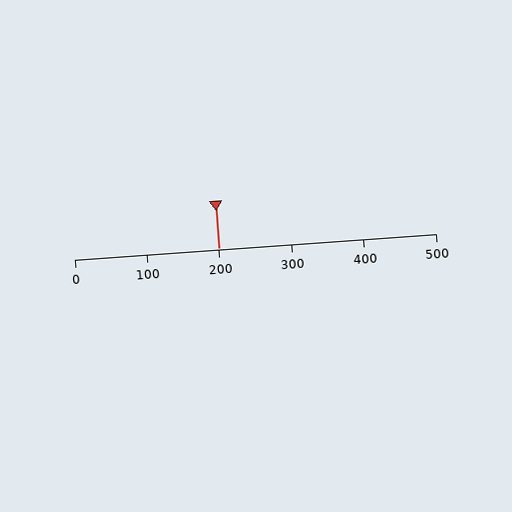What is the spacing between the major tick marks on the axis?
The major ticks are spaced 100 apart.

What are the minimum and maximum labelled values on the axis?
The axis runs from 0 to 500.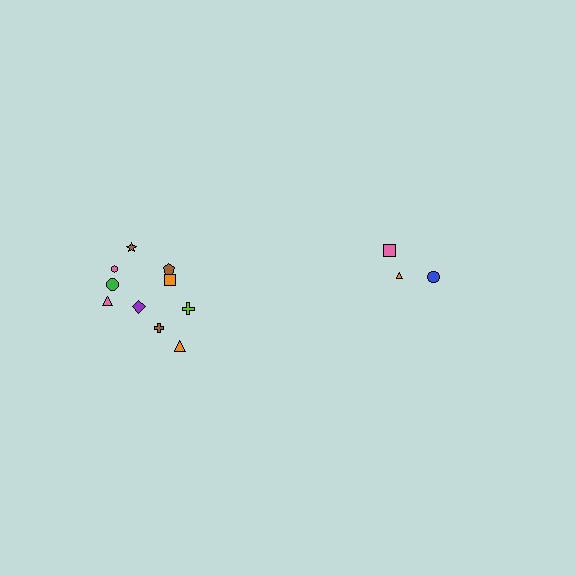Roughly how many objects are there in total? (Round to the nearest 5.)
Roughly 15 objects in total.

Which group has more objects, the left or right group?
The left group.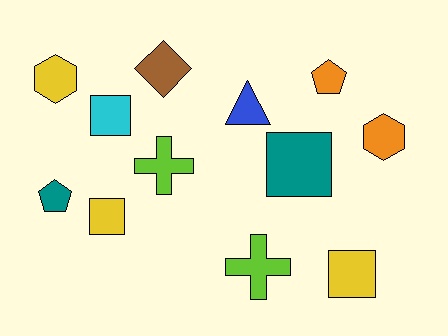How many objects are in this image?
There are 12 objects.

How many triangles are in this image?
There is 1 triangle.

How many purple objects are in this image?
There are no purple objects.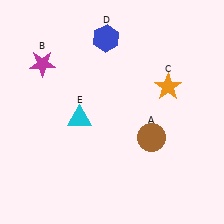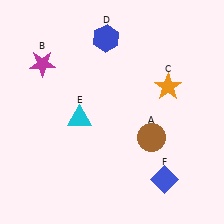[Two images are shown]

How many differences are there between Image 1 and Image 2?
There is 1 difference between the two images.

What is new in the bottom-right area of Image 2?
A blue diamond (F) was added in the bottom-right area of Image 2.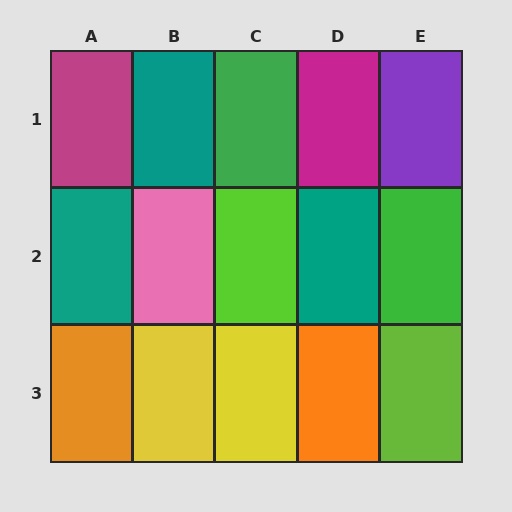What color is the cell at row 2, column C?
Lime.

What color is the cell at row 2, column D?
Teal.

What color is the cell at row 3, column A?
Orange.